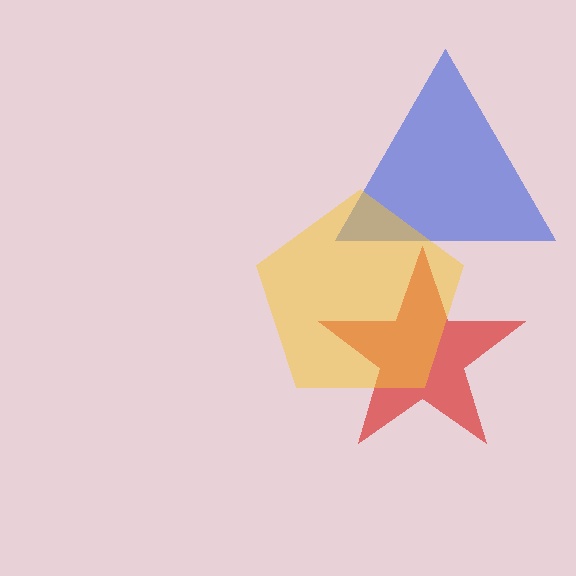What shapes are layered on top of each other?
The layered shapes are: a blue triangle, a red star, a yellow pentagon.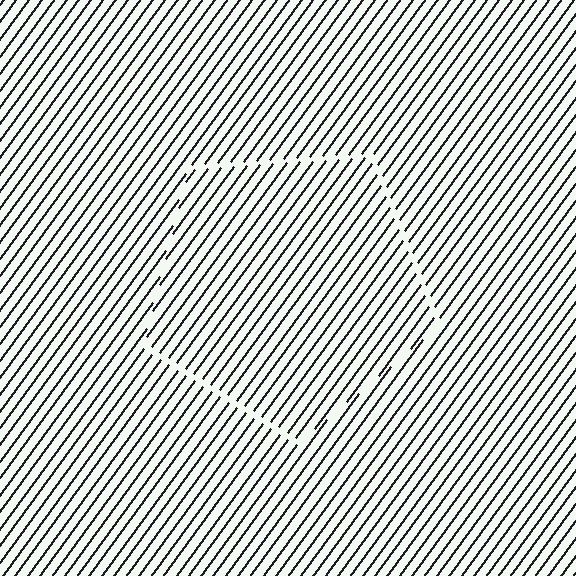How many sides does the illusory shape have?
5 sides — the line-ends trace a pentagon.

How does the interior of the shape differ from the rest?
The interior of the shape contains the same grating, shifted by half a period — the contour is defined by the phase discontinuity where line-ends from the inner and outer gratings abut.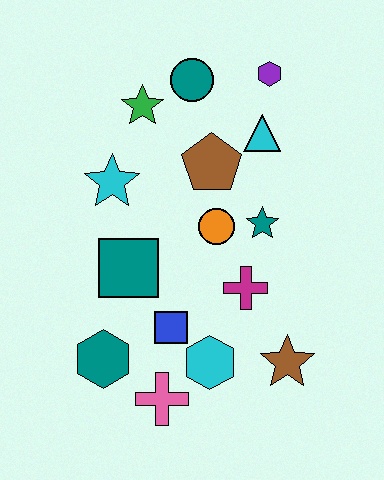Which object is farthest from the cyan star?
The brown star is farthest from the cyan star.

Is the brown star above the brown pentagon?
No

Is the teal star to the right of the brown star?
No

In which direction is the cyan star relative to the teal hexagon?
The cyan star is above the teal hexagon.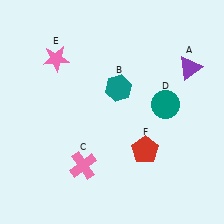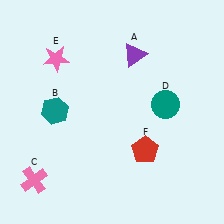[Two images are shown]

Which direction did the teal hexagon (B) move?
The teal hexagon (B) moved left.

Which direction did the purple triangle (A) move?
The purple triangle (A) moved left.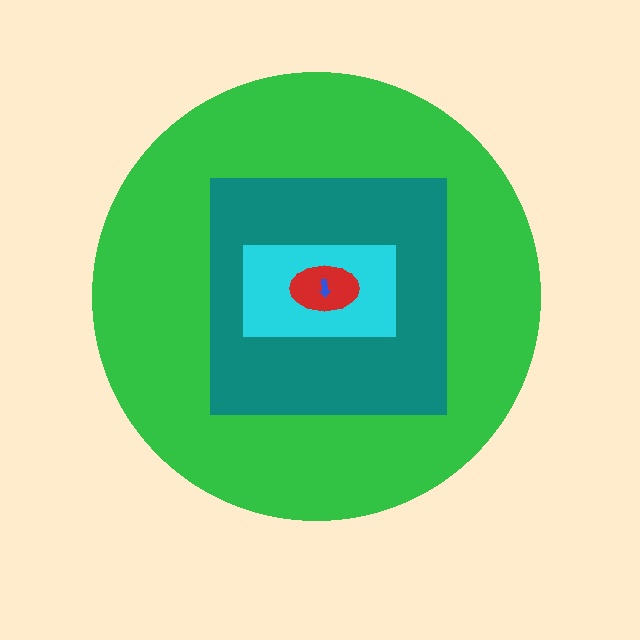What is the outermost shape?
The green circle.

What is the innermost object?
The blue arrow.